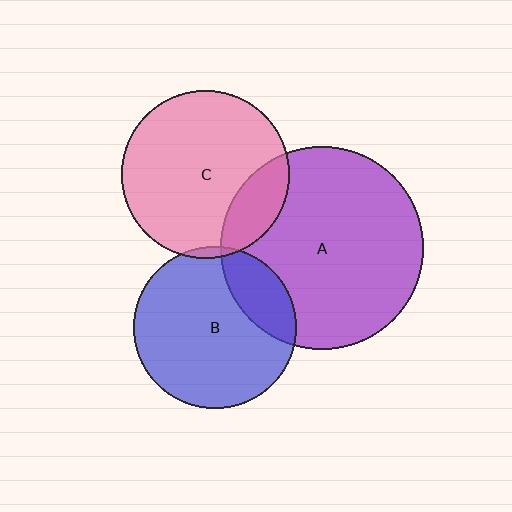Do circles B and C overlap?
Yes.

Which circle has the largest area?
Circle A (purple).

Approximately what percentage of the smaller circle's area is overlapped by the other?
Approximately 5%.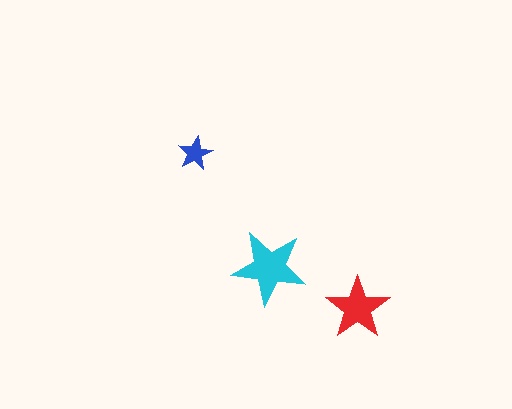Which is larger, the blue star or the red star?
The red one.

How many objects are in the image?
There are 3 objects in the image.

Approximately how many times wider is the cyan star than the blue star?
About 2 times wider.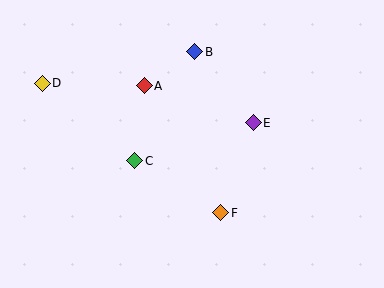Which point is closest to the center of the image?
Point C at (135, 161) is closest to the center.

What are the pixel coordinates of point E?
Point E is at (253, 123).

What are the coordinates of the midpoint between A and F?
The midpoint between A and F is at (182, 149).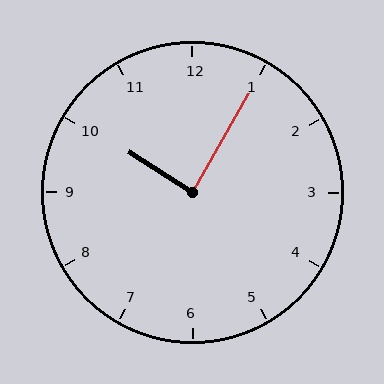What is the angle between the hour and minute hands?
Approximately 88 degrees.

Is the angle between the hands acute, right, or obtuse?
It is right.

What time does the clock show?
10:05.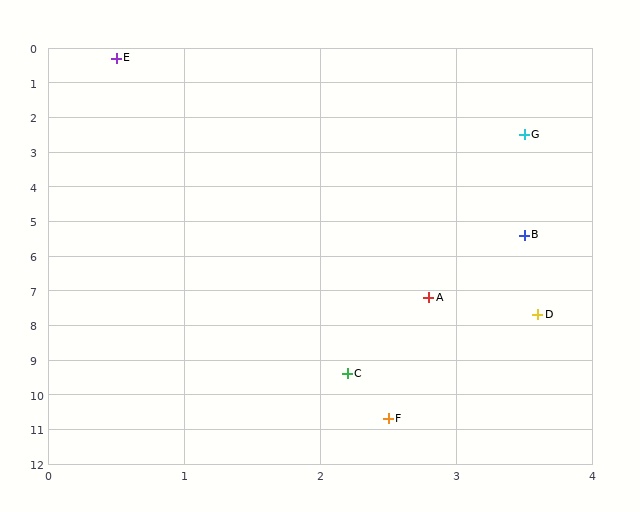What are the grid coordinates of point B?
Point B is at approximately (3.5, 5.4).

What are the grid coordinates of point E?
Point E is at approximately (0.5, 0.3).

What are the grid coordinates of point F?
Point F is at approximately (2.5, 10.7).